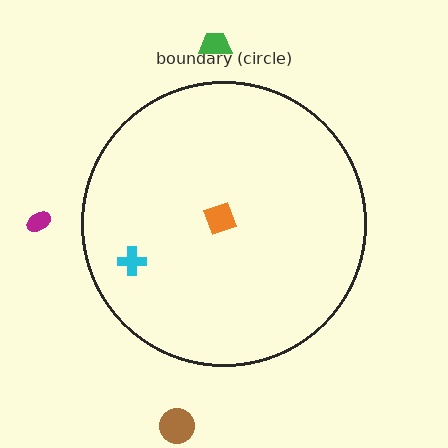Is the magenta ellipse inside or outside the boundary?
Outside.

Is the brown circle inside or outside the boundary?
Outside.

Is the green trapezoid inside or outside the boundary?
Outside.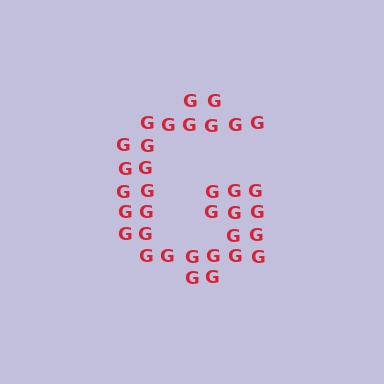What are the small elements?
The small elements are letter G's.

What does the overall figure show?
The overall figure shows the letter G.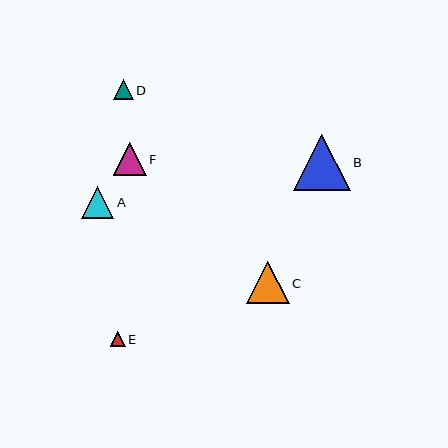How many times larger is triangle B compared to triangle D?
Triangle B is approximately 2.9 times the size of triangle D.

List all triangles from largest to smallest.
From largest to smallest: B, C, F, A, D, E.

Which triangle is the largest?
Triangle B is the largest with a size of approximately 57 pixels.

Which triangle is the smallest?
Triangle E is the smallest with a size of approximately 15 pixels.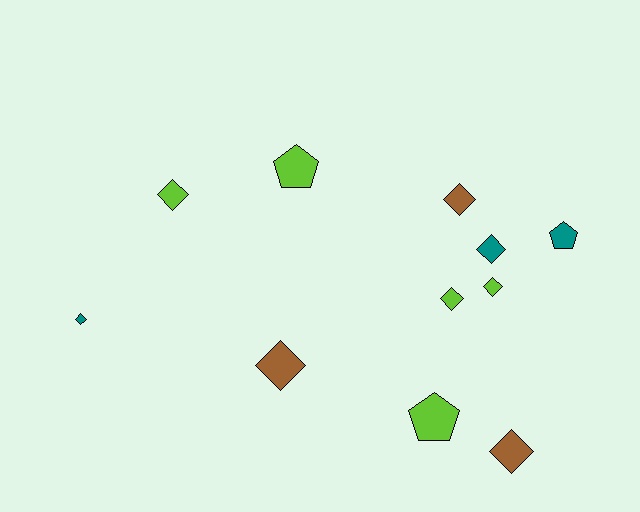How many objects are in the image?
There are 11 objects.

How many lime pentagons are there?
There are 2 lime pentagons.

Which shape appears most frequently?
Diamond, with 8 objects.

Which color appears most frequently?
Lime, with 5 objects.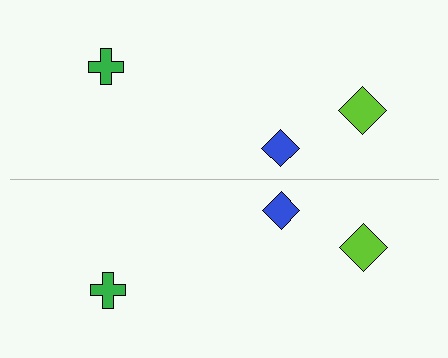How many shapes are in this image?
There are 6 shapes in this image.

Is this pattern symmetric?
Yes, this pattern has bilateral (reflection) symmetry.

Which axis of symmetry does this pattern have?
The pattern has a horizontal axis of symmetry running through the center of the image.